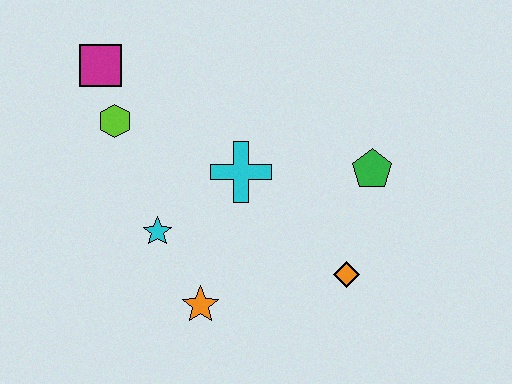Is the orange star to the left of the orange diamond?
Yes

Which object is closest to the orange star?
The cyan star is closest to the orange star.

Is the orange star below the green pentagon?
Yes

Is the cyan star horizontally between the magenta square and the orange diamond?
Yes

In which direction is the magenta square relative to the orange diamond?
The magenta square is to the left of the orange diamond.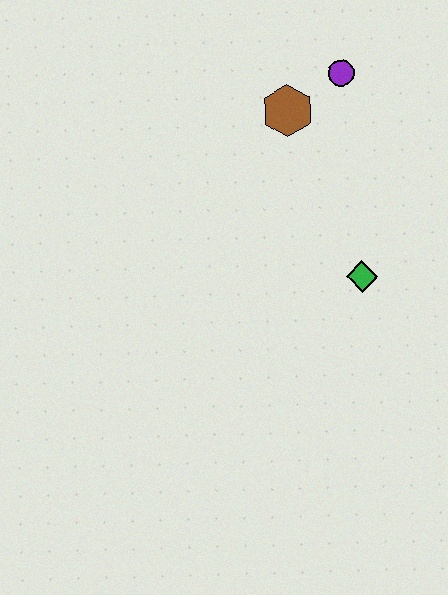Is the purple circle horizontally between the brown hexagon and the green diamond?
Yes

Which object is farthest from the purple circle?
The green diamond is farthest from the purple circle.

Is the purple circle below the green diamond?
No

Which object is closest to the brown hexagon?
The purple circle is closest to the brown hexagon.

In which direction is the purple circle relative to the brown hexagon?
The purple circle is to the right of the brown hexagon.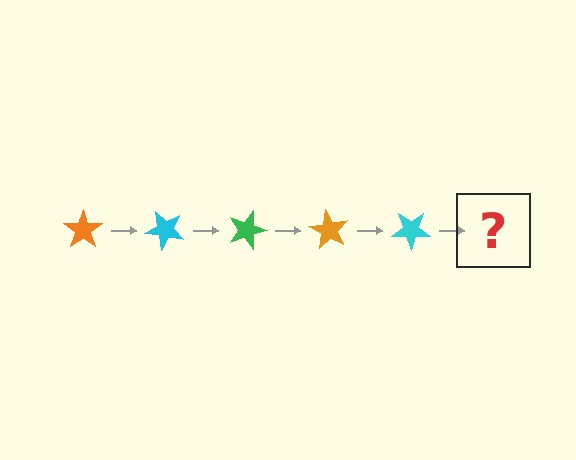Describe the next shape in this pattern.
It should be a green star, rotated 225 degrees from the start.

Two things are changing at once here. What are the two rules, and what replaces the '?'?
The two rules are that it rotates 45 degrees each step and the color cycles through orange, cyan, and green. The '?' should be a green star, rotated 225 degrees from the start.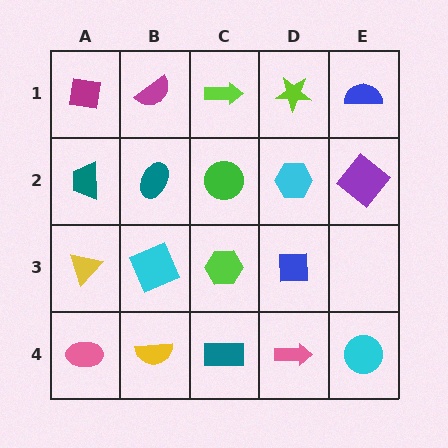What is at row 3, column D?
A blue square.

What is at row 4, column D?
A pink arrow.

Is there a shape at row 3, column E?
No, that cell is empty.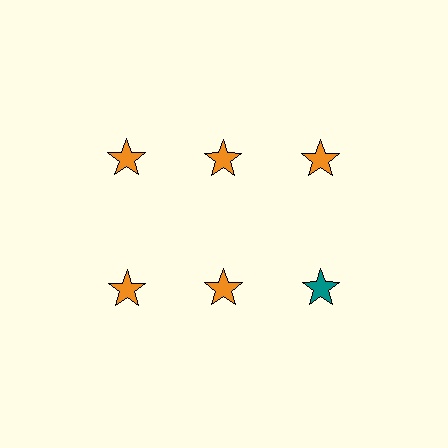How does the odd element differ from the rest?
It has a different color: teal instead of orange.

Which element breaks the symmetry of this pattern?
The teal star in the second row, center column breaks the symmetry. All other shapes are orange stars.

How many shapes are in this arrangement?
There are 6 shapes arranged in a grid pattern.